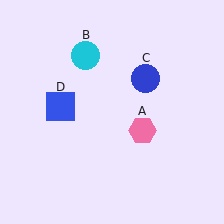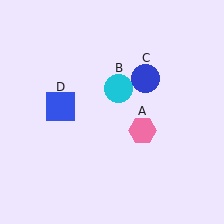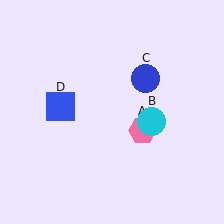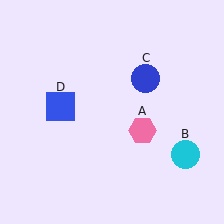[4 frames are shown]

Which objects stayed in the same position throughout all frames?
Pink hexagon (object A) and blue circle (object C) and blue square (object D) remained stationary.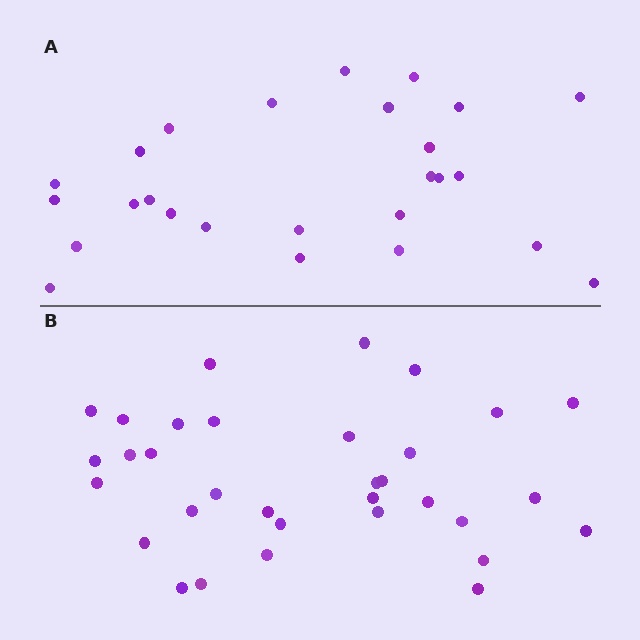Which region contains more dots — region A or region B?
Region B (the bottom region) has more dots.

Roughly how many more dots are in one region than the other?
Region B has roughly 8 or so more dots than region A.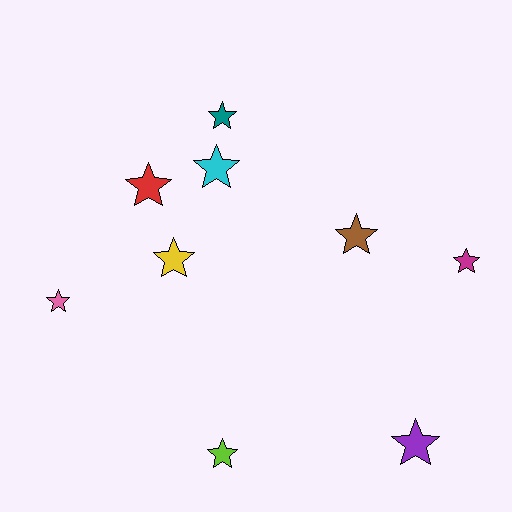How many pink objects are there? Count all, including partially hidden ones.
There is 1 pink object.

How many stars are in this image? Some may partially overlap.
There are 9 stars.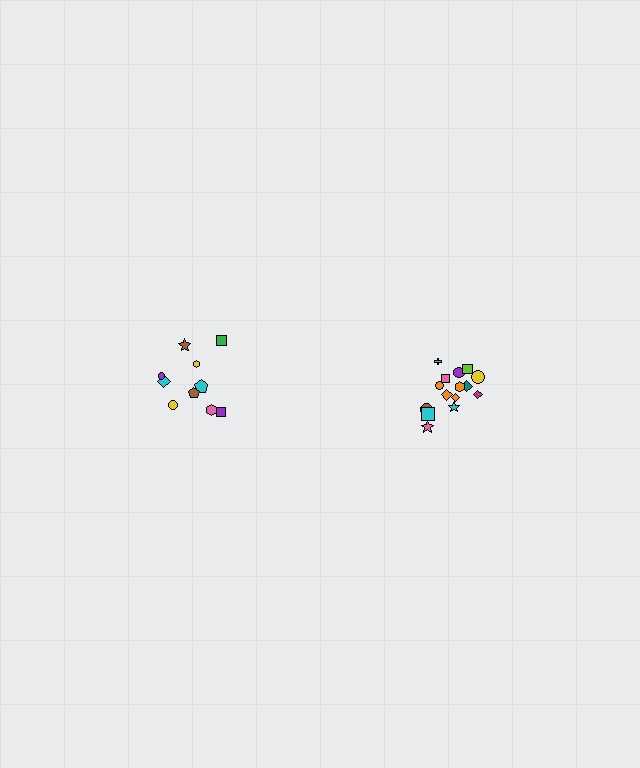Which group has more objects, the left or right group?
The right group.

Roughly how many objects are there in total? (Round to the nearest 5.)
Roughly 25 objects in total.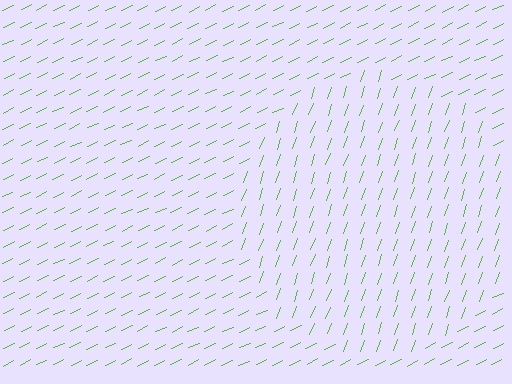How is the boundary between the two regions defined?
The boundary is defined purely by a change in line orientation (approximately 45 degrees difference). All lines are the same color and thickness.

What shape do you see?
I see a circle.